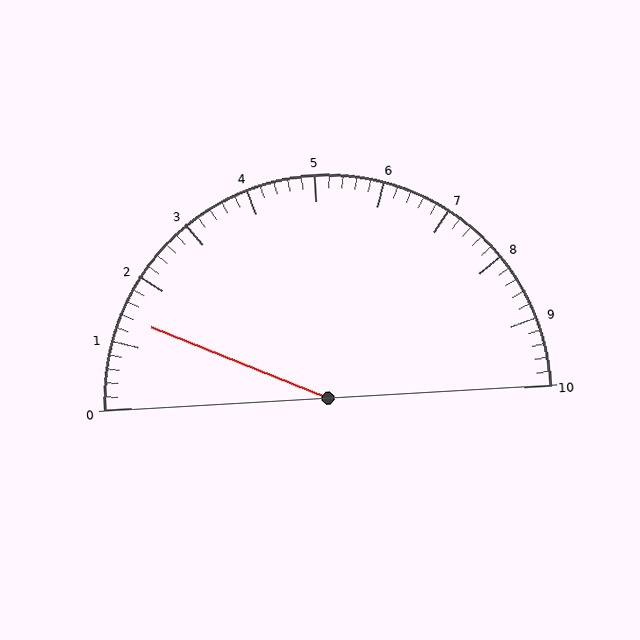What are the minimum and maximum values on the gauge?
The gauge ranges from 0 to 10.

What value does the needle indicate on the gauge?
The needle indicates approximately 1.4.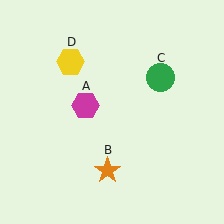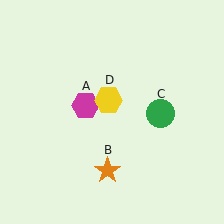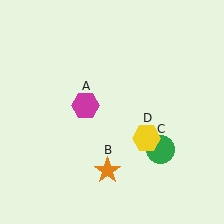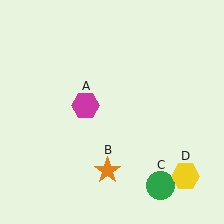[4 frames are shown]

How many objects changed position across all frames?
2 objects changed position: green circle (object C), yellow hexagon (object D).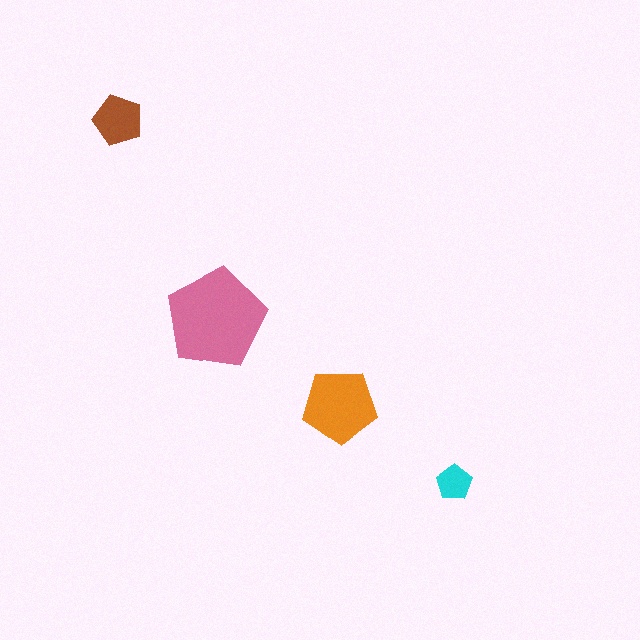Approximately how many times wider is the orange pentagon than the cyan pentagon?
About 2 times wider.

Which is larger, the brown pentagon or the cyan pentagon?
The brown one.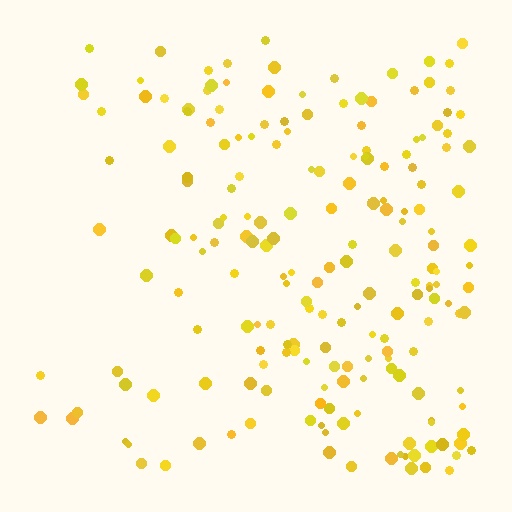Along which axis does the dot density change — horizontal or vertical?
Horizontal.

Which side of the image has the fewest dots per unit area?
The left.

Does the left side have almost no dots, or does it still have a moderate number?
Still a moderate number, just noticeably fewer than the right.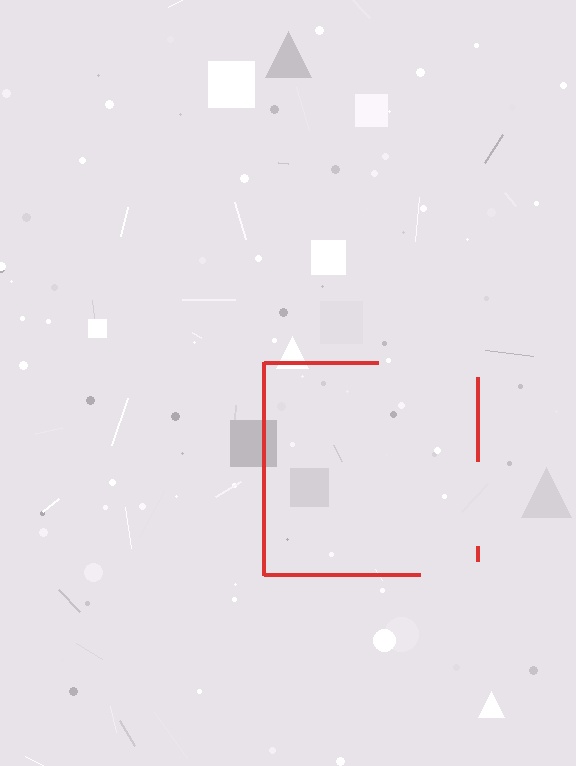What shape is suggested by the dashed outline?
The dashed outline suggests a square.